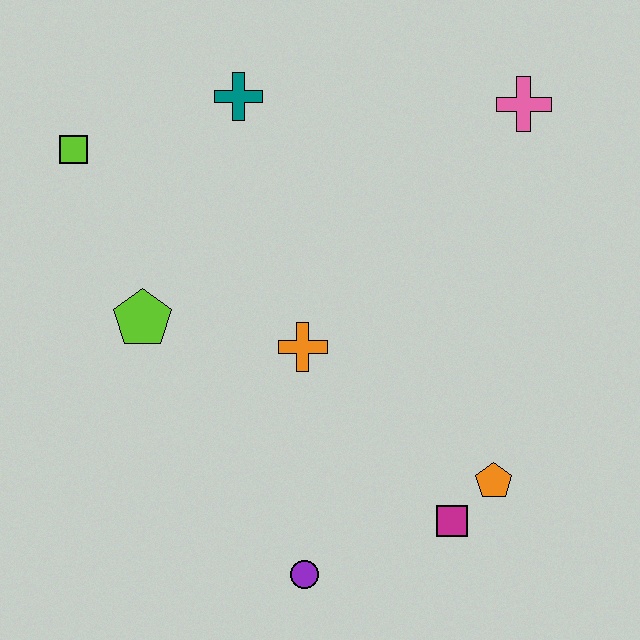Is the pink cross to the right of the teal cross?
Yes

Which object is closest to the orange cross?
The lime pentagon is closest to the orange cross.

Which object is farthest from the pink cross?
The purple circle is farthest from the pink cross.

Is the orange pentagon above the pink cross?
No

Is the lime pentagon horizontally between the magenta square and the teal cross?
No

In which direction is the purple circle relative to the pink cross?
The purple circle is below the pink cross.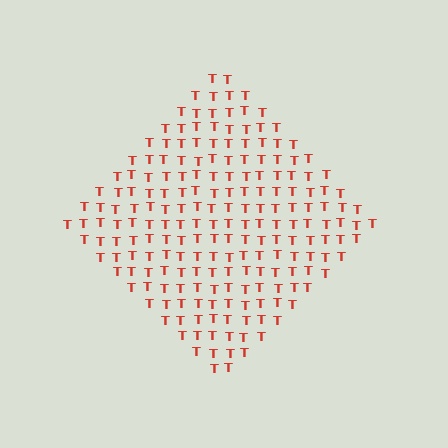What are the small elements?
The small elements are letter T's.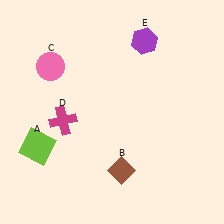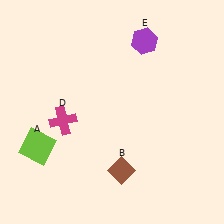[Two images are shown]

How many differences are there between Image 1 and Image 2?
There is 1 difference between the two images.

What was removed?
The pink circle (C) was removed in Image 2.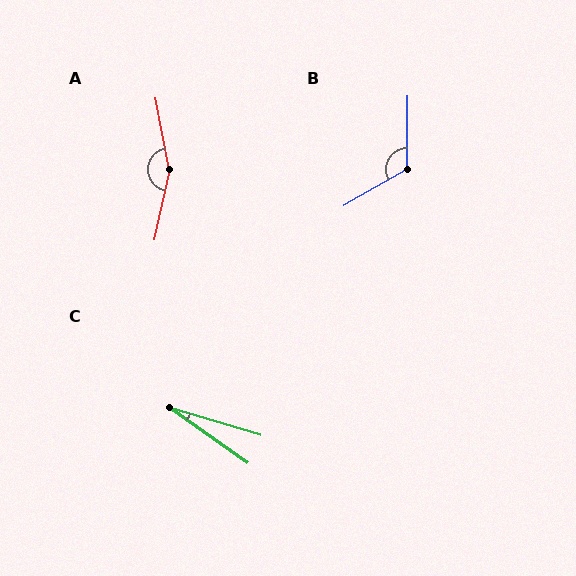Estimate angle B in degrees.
Approximately 120 degrees.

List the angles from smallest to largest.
C (19°), B (120°), A (156°).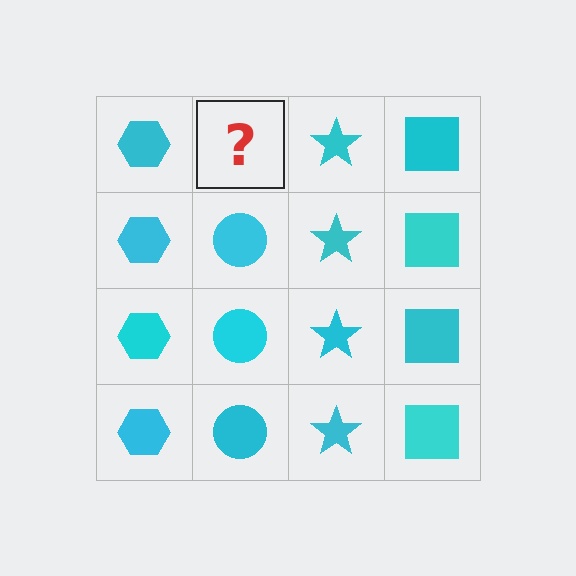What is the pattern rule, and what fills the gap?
The rule is that each column has a consistent shape. The gap should be filled with a cyan circle.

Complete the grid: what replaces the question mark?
The question mark should be replaced with a cyan circle.